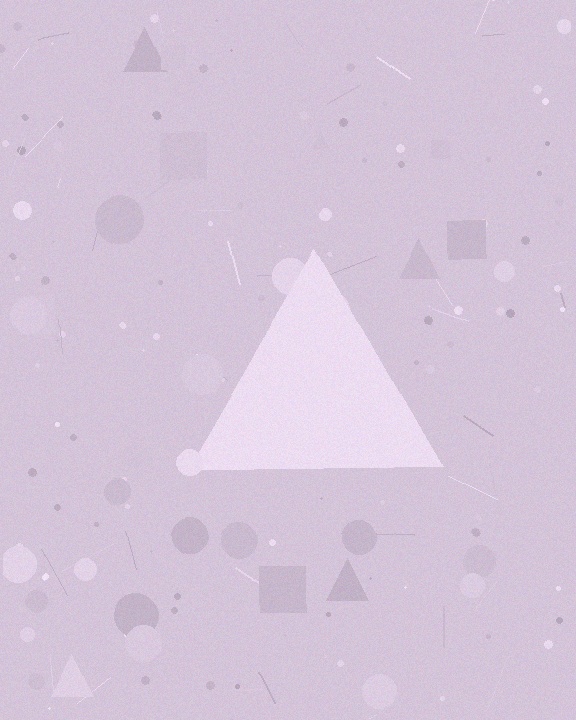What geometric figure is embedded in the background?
A triangle is embedded in the background.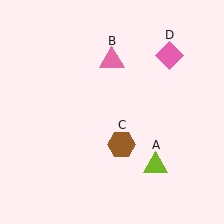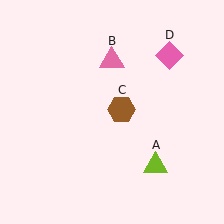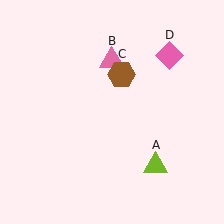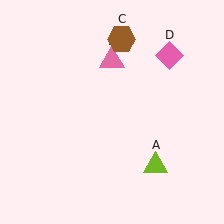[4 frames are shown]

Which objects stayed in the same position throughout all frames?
Lime triangle (object A) and pink triangle (object B) and pink diamond (object D) remained stationary.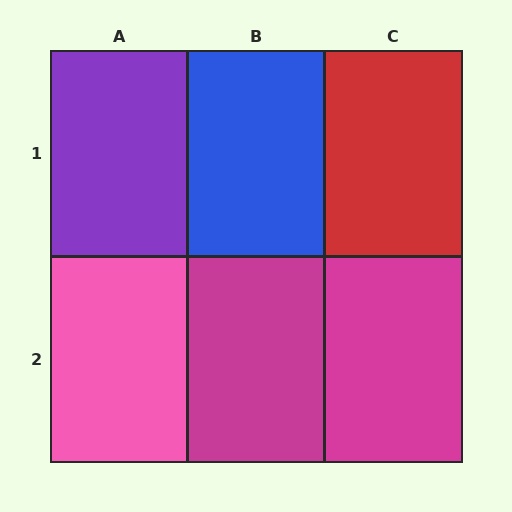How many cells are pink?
1 cell is pink.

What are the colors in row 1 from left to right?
Purple, blue, red.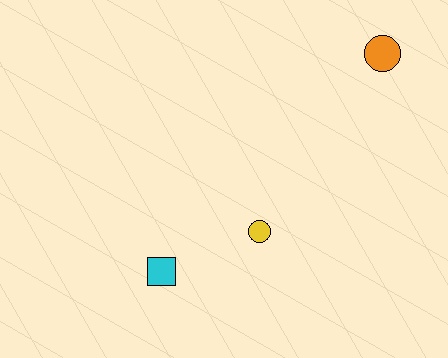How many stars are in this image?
There are no stars.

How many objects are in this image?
There are 3 objects.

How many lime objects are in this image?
There are no lime objects.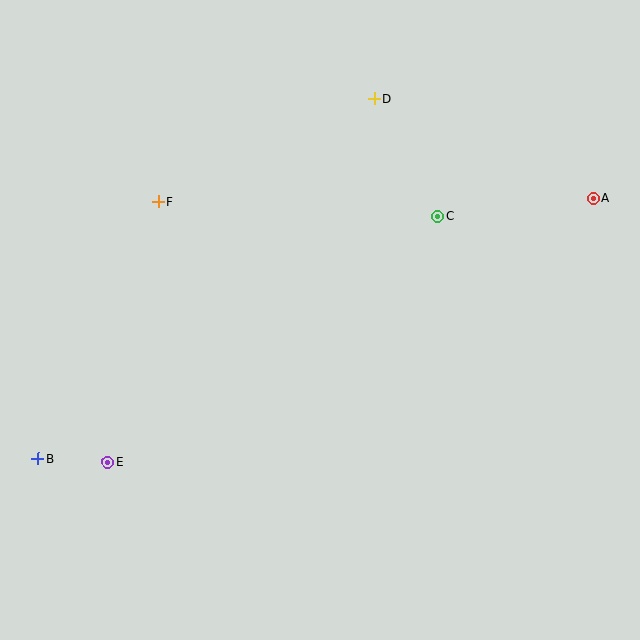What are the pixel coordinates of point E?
Point E is at (108, 462).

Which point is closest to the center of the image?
Point C at (438, 216) is closest to the center.